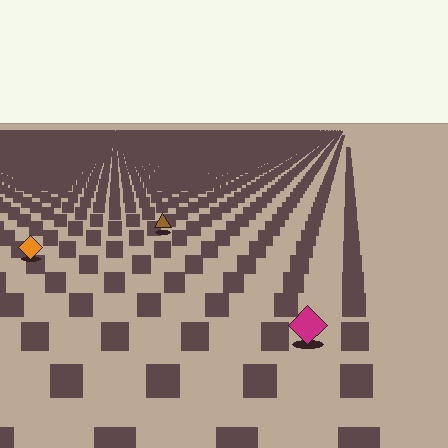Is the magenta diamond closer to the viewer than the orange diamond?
Yes. The magenta diamond is closer — you can tell from the texture gradient: the ground texture is coarser near it.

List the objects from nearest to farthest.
From nearest to farthest: the magenta diamond, the orange diamond, the brown triangle.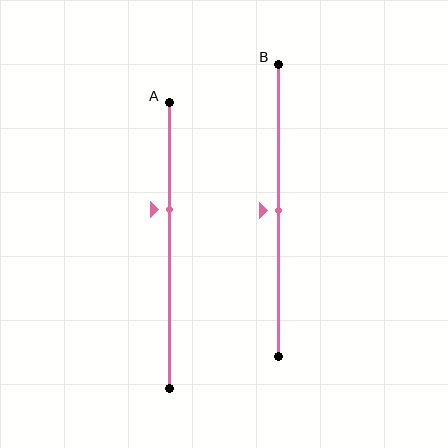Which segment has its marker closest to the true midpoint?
Segment B has its marker closest to the true midpoint.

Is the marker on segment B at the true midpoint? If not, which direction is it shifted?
Yes, the marker on segment B is at the true midpoint.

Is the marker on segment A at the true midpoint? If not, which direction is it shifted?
No, the marker on segment A is shifted upward by about 13% of the segment length.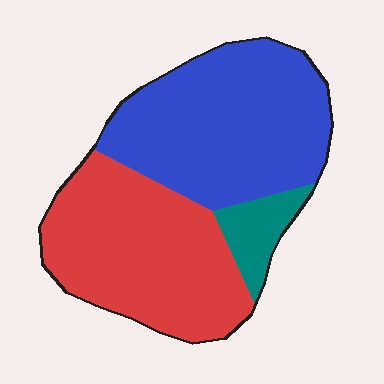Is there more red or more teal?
Red.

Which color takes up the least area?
Teal, at roughly 10%.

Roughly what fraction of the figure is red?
Red covers around 45% of the figure.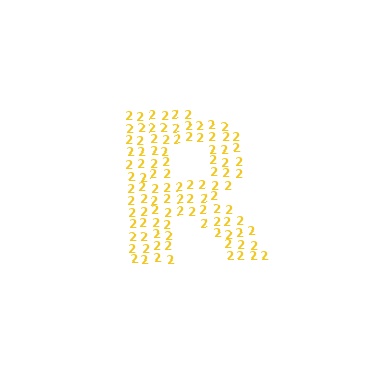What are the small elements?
The small elements are digit 2's.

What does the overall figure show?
The overall figure shows the letter R.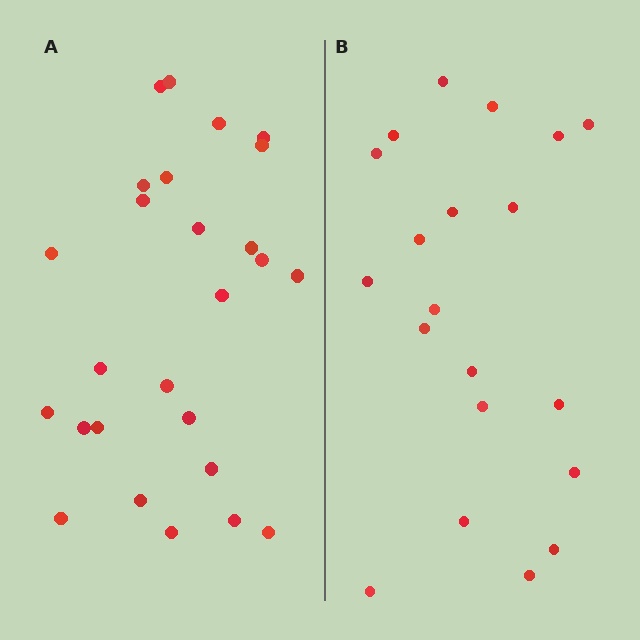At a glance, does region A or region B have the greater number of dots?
Region A (the left region) has more dots.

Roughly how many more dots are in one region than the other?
Region A has about 6 more dots than region B.